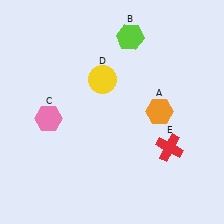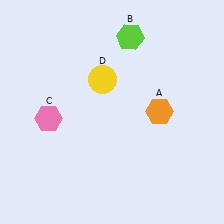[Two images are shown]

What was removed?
The red cross (E) was removed in Image 2.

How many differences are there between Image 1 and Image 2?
There is 1 difference between the two images.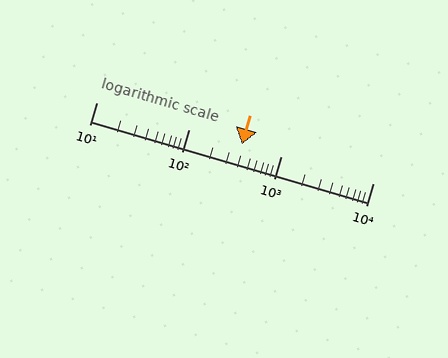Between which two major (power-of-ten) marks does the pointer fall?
The pointer is between 100 and 1000.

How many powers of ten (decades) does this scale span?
The scale spans 3 decades, from 10 to 10000.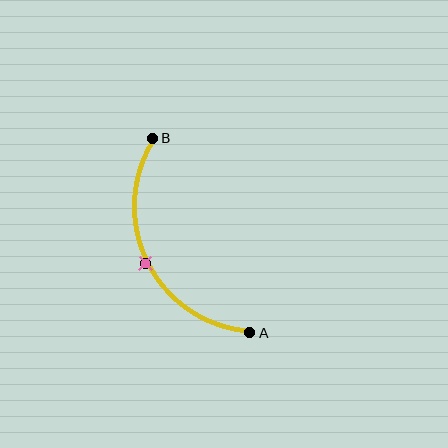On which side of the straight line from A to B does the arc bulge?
The arc bulges to the left of the straight line connecting A and B.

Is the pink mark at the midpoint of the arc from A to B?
Yes. The pink mark lies on the arc at equal arc-length from both A and B — it is the arc midpoint.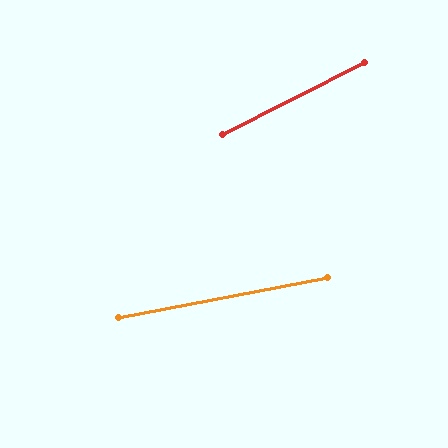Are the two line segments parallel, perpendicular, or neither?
Neither parallel nor perpendicular — they differ by about 16°.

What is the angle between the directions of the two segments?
Approximately 16 degrees.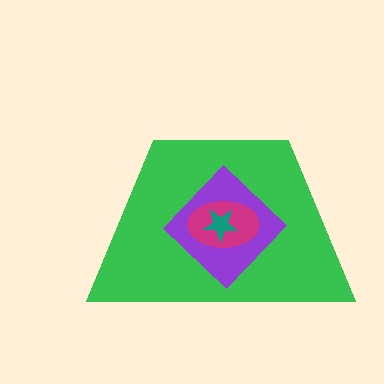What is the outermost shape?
The green trapezoid.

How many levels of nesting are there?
4.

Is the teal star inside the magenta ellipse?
Yes.